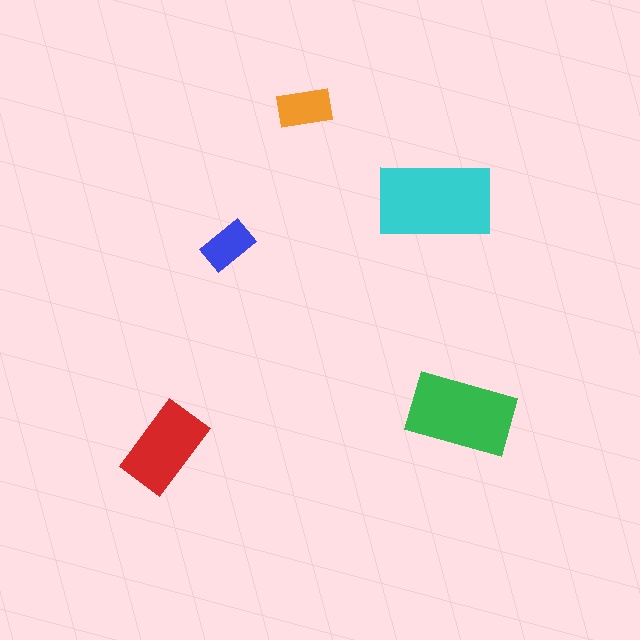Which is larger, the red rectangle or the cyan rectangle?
The cyan one.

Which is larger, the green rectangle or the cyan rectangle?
The cyan one.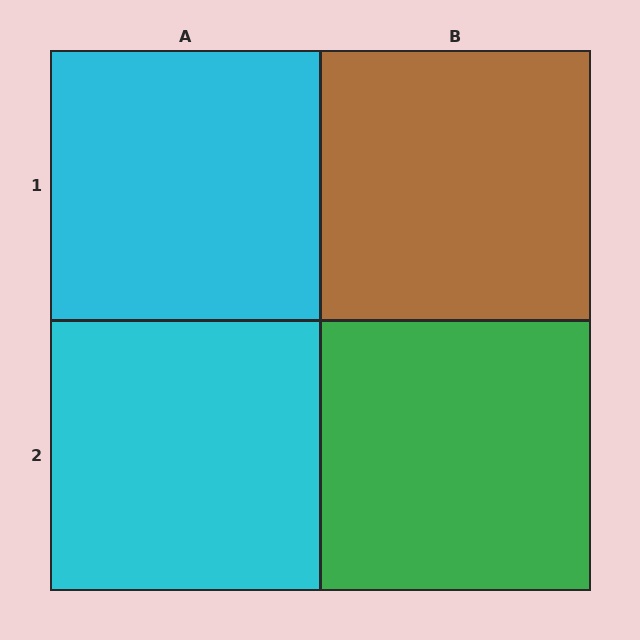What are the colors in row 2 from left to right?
Cyan, green.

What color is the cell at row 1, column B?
Brown.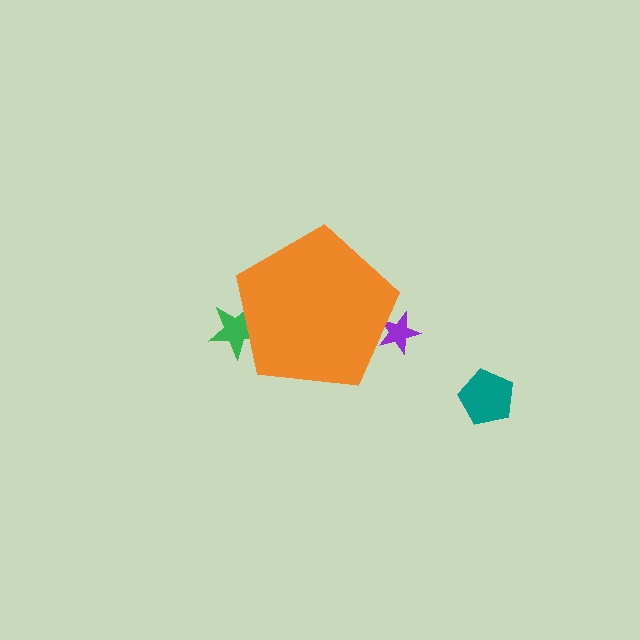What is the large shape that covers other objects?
An orange pentagon.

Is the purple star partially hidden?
Yes, the purple star is partially hidden behind the orange pentagon.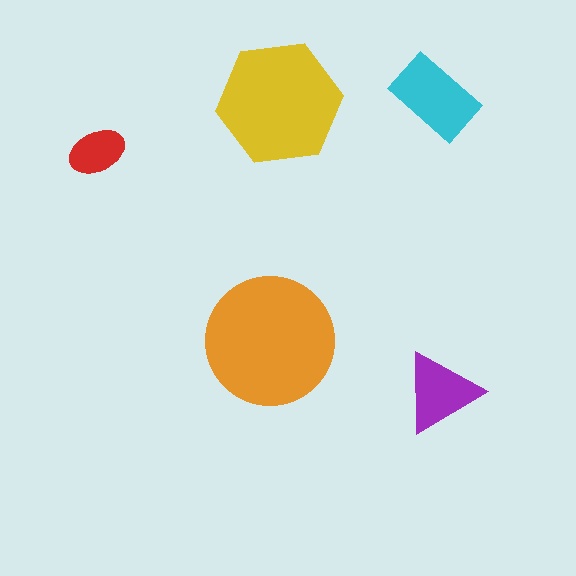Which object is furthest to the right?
The purple triangle is rightmost.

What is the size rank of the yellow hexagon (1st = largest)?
2nd.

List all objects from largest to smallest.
The orange circle, the yellow hexagon, the cyan rectangle, the purple triangle, the red ellipse.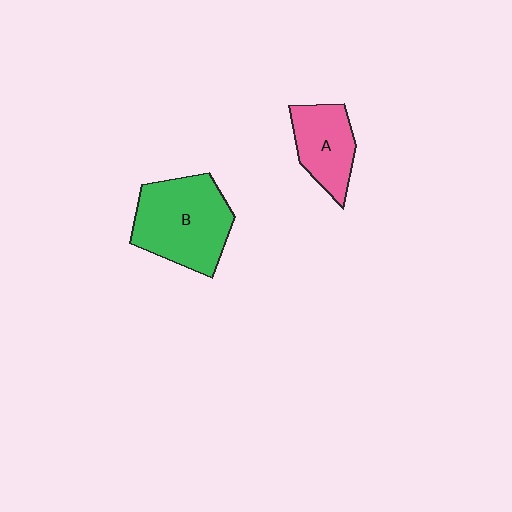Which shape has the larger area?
Shape B (green).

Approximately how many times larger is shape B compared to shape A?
Approximately 1.7 times.